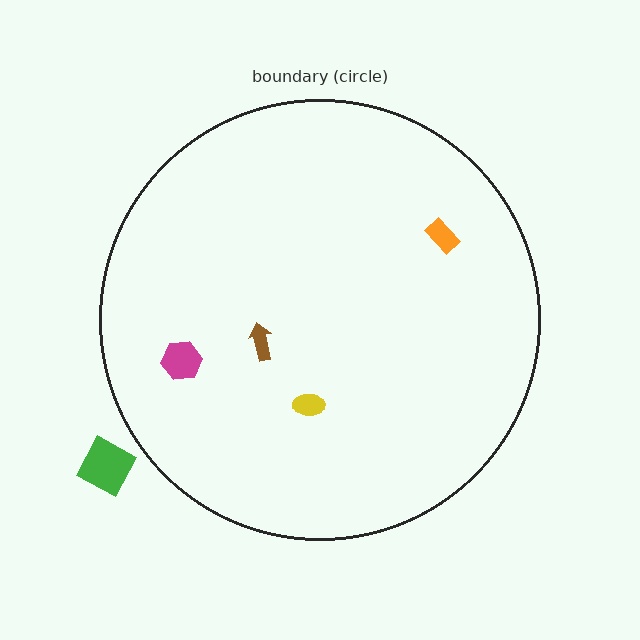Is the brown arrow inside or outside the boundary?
Inside.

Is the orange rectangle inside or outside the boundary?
Inside.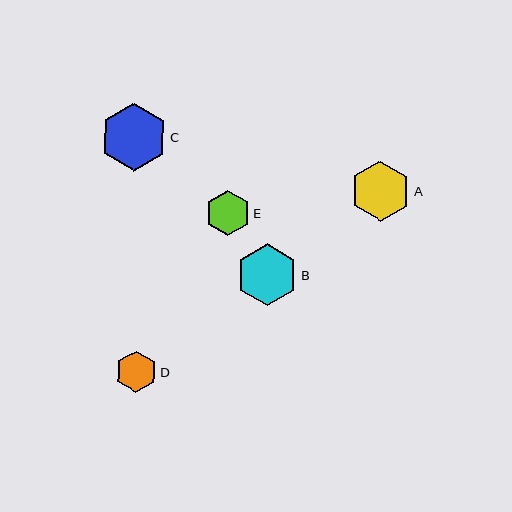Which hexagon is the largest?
Hexagon C is the largest with a size of approximately 67 pixels.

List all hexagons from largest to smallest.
From largest to smallest: C, B, A, E, D.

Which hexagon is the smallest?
Hexagon D is the smallest with a size of approximately 41 pixels.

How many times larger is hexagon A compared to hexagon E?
Hexagon A is approximately 1.3 times the size of hexagon E.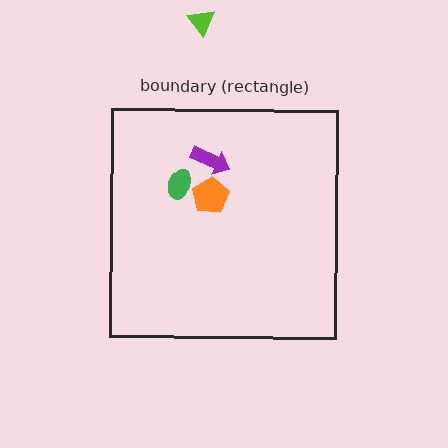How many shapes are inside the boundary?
3 inside, 1 outside.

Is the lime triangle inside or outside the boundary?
Outside.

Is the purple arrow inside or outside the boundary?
Inside.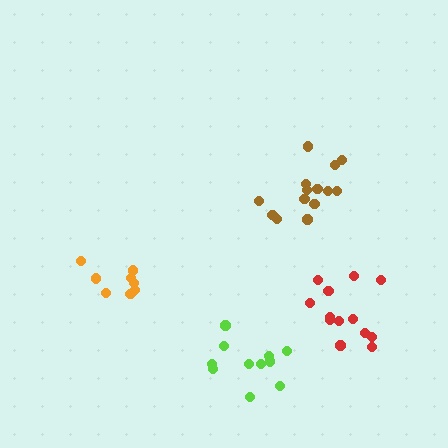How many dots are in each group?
Group 1: 11 dots, Group 2: 14 dots, Group 3: 13 dots, Group 4: 8 dots (46 total).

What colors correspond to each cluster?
The clusters are colored: lime, brown, red, orange.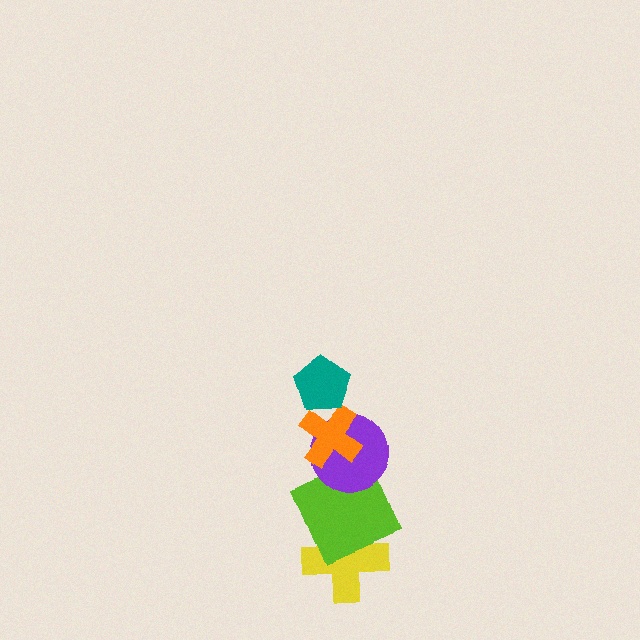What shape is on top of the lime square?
The purple circle is on top of the lime square.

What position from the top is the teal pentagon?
The teal pentagon is 1st from the top.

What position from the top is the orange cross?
The orange cross is 2nd from the top.